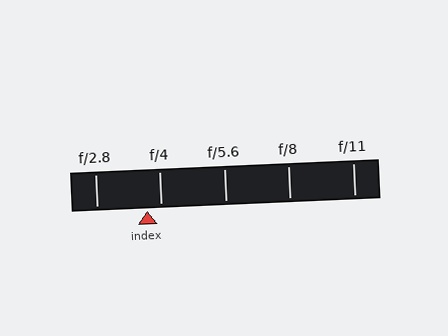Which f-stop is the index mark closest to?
The index mark is closest to f/4.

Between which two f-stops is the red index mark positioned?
The index mark is between f/2.8 and f/4.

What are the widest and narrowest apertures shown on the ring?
The widest aperture shown is f/2.8 and the narrowest is f/11.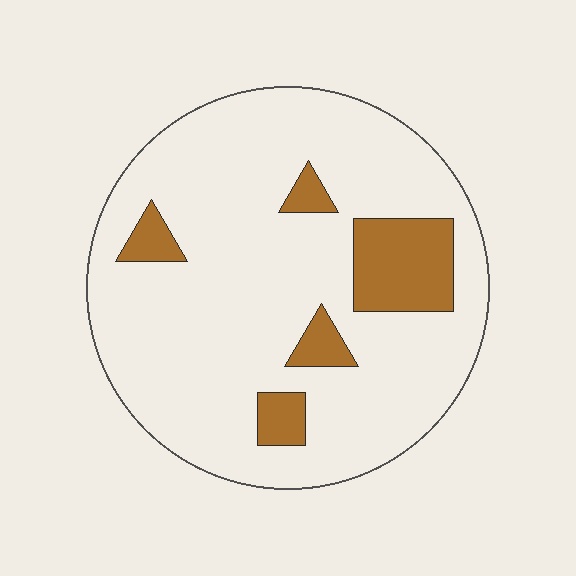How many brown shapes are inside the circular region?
5.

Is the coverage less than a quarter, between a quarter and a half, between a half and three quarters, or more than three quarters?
Less than a quarter.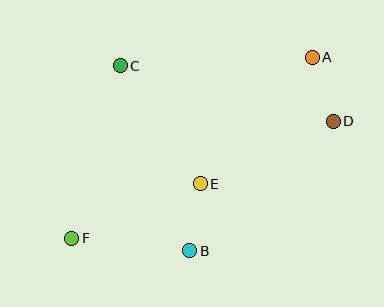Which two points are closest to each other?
Points A and D are closest to each other.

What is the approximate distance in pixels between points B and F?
The distance between B and F is approximately 119 pixels.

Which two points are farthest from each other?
Points A and F are farthest from each other.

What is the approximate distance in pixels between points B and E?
The distance between B and E is approximately 68 pixels.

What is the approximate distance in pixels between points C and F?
The distance between C and F is approximately 180 pixels.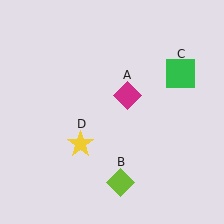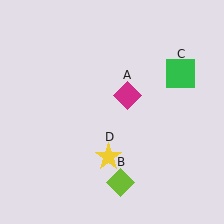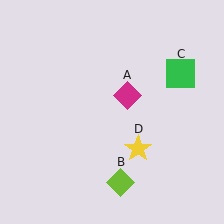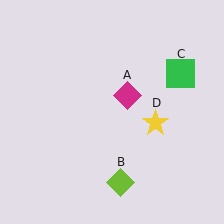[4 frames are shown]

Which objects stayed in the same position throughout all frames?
Magenta diamond (object A) and lime diamond (object B) and green square (object C) remained stationary.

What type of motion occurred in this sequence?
The yellow star (object D) rotated counterclockwise around the center of the scene.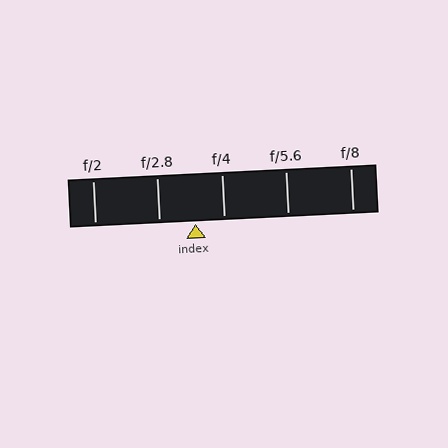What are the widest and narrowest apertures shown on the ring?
The widest aperture shown is f/2 and the narrowest is f/8.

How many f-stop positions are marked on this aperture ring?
There are 5 f-stop positions marked.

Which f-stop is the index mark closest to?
The index mark is closest to f/4.